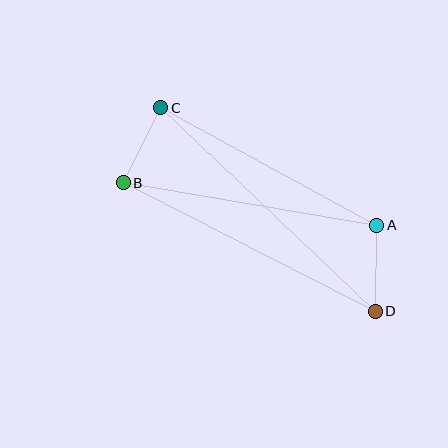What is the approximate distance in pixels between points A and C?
The distance between A and C is approximately 246 pixels.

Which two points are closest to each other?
Points B and C are closest to each other.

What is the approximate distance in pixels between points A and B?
The distance between A and B is approximately 257 pixels.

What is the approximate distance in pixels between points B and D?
The distance between B and D is approximately 283 pixels.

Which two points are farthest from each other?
Points C and D are farthest from each other.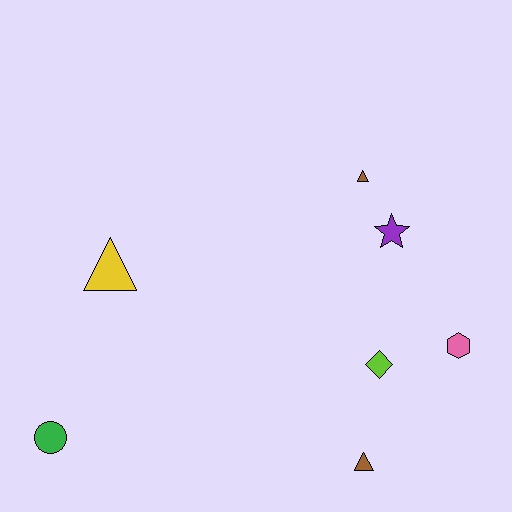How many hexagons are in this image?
There is 1 hexagon.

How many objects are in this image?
There are 7 objects.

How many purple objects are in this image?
There is 1 purple object.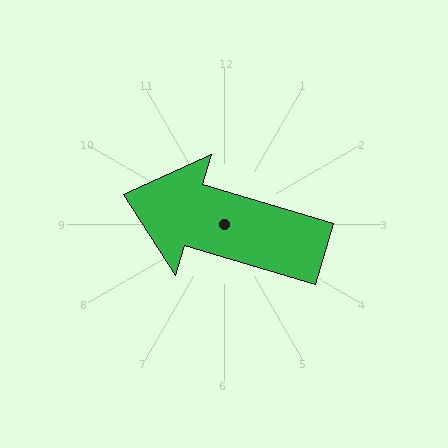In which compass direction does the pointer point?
West.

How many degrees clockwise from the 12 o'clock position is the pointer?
Approximately 286 degrees.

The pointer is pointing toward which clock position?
Roughly 10 o'clock.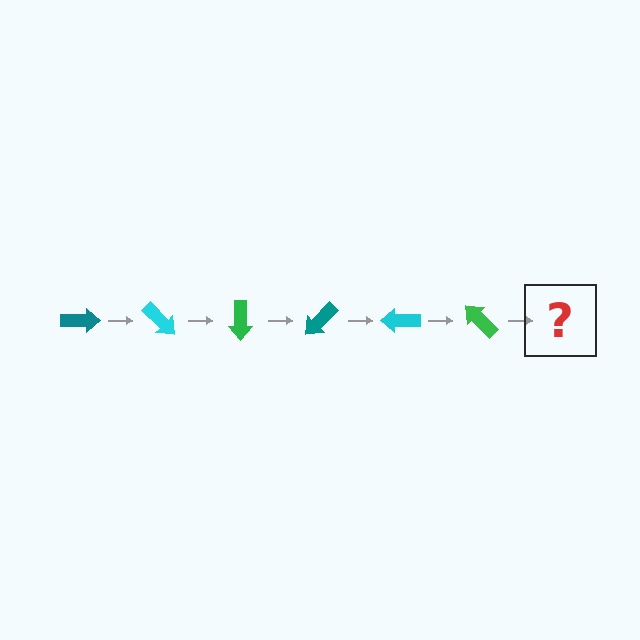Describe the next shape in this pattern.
It should be a teal arrow, rotated 270 degrees from the start.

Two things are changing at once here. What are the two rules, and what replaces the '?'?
The two rules are that it rotates 45 degrees each step and the color cycles through teal, cyan, and green. The '?' should be a teal arrow, rotated 270 degrees from the start.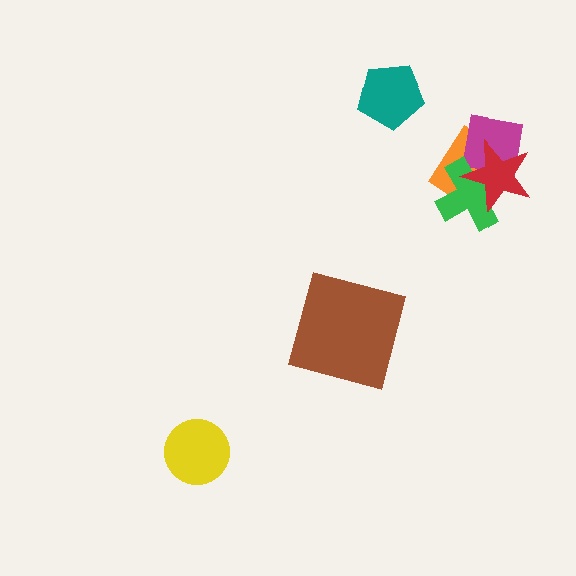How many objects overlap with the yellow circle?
0 objects overlap with the yellow circle.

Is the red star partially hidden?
No, no other shape covers it.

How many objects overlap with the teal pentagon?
0 objects overlap with the teal pentagon.